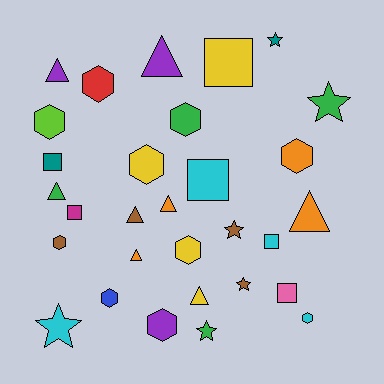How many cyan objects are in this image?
There are 4 cyan objects.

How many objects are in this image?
There are 30 objects.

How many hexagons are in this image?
There are 10 hexagons.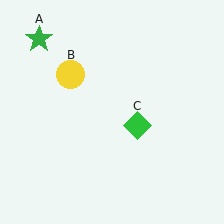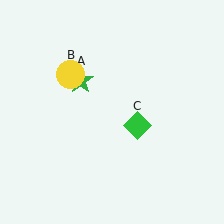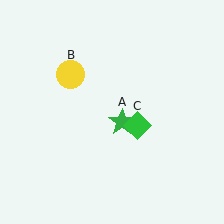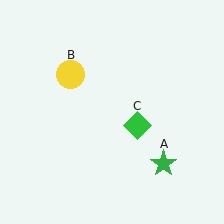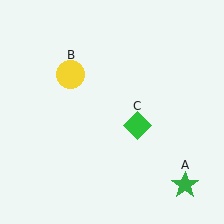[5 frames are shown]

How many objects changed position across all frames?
1 object changed position: green star (object A).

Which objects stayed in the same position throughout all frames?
Yellow circle (object B) and green diamond (object C) remained stationary.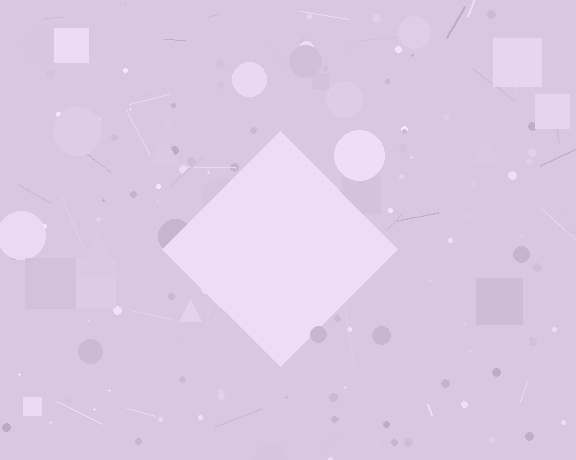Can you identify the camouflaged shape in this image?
The camouflaged shape is a diamond.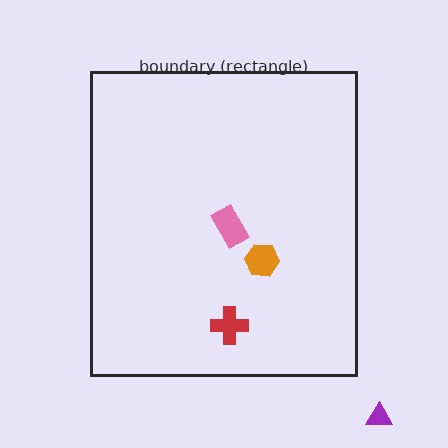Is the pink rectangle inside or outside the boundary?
Inside.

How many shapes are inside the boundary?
3 inside, 1 outside.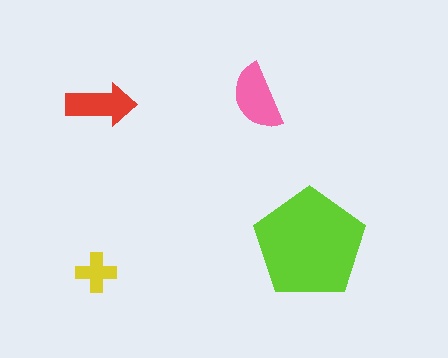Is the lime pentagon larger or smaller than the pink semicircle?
Larger.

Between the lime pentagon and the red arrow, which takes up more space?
The lime pentagon.